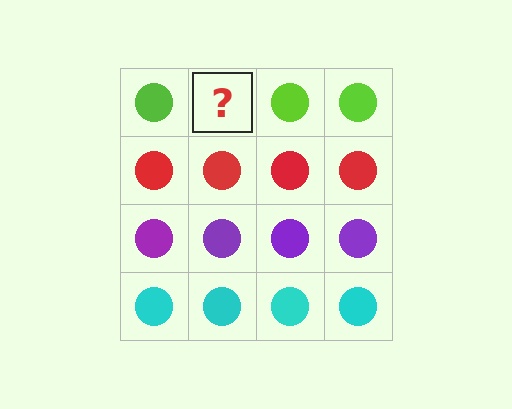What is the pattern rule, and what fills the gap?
The rule is that each row has a consistent color. The gap should be filled with a lime circle.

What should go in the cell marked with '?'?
The missing cell should contain a lime circle.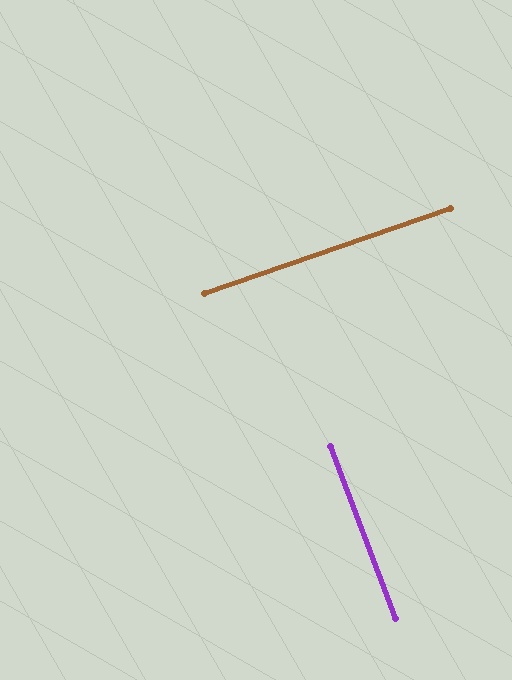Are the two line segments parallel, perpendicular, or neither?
Perpendicular — they meet at approximately 88°.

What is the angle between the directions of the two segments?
Approximately 88 degrees.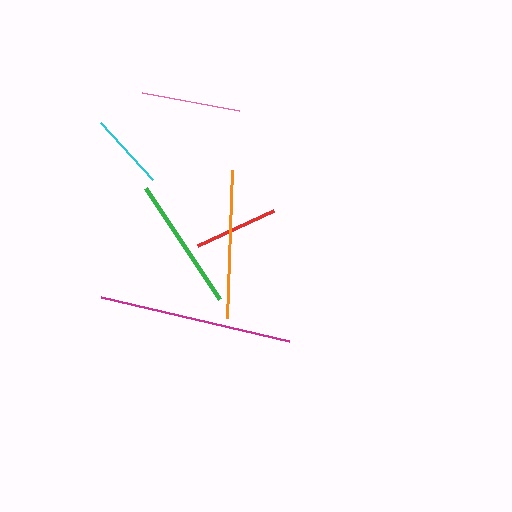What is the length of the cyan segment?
The cyan segment is approximately 77 pixels long.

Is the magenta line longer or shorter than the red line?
The magenta line is longer than the red line.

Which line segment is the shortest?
The cyan line is the shortest at approximately 77 pixels.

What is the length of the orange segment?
The orange segment is approximately 148 pixels long.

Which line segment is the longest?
The magenta line is the longest at approximately 193 pixels.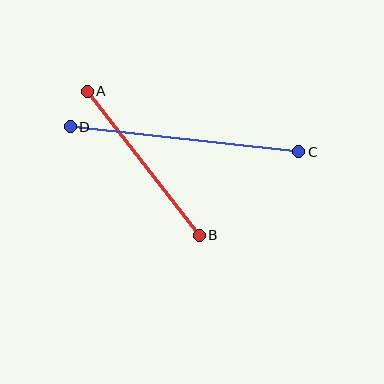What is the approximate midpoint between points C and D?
The midpoint is at approximately (184, 139) pixels.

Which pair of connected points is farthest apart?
Points C and D are farthest apart.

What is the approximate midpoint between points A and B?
The midpoint is at approximately (143, 163) pixels.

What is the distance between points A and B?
The distance is approximately 183 pixels.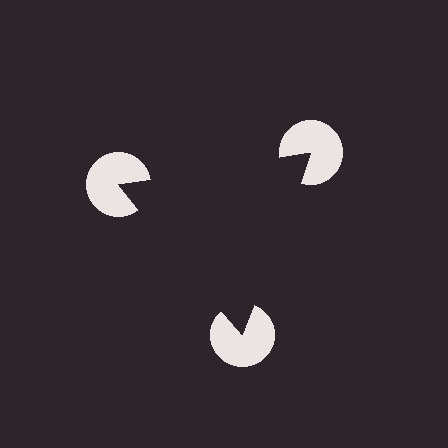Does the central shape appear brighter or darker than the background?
It typically appears slightly darker than the background, even though no actual brightness change is drawn.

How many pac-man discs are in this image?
There are 3 — one at each vertex of the illusory triangle.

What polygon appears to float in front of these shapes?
An illusory triangle — its edges are inferred from the aligned wedge cuts in the pac-man discs, not physically drawn.